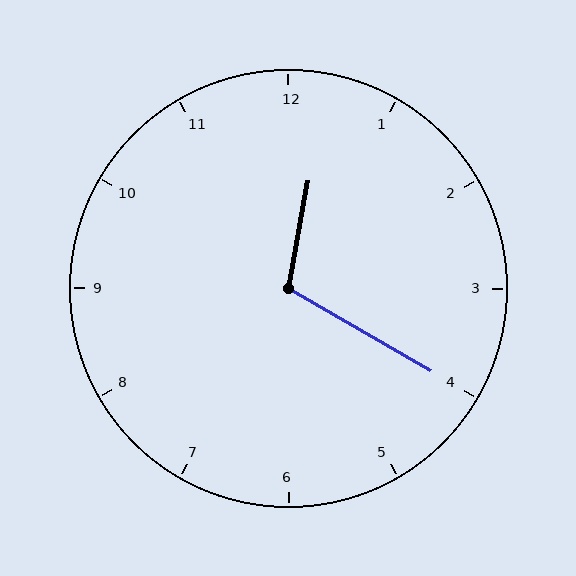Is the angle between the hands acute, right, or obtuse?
It is obtuse.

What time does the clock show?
12:20.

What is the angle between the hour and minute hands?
Approximately 110 degrees.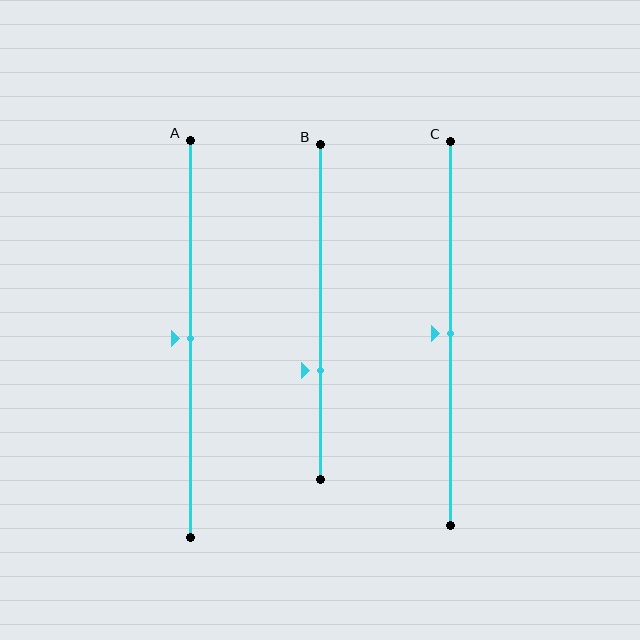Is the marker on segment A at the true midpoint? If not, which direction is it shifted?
Yes, the marker on segment A is at the true midpoint.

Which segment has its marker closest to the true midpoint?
Segment A has its marker closest to the true midpoint.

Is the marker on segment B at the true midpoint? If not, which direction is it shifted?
No, the marker on segment B is shifted downward by about 18% of the segment length.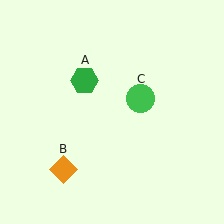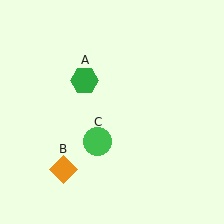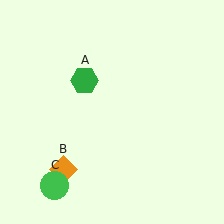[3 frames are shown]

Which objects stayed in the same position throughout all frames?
Green hexagon (object A) and orange diamond (object B) remained stationary.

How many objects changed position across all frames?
1 object changed position: green circle (object C).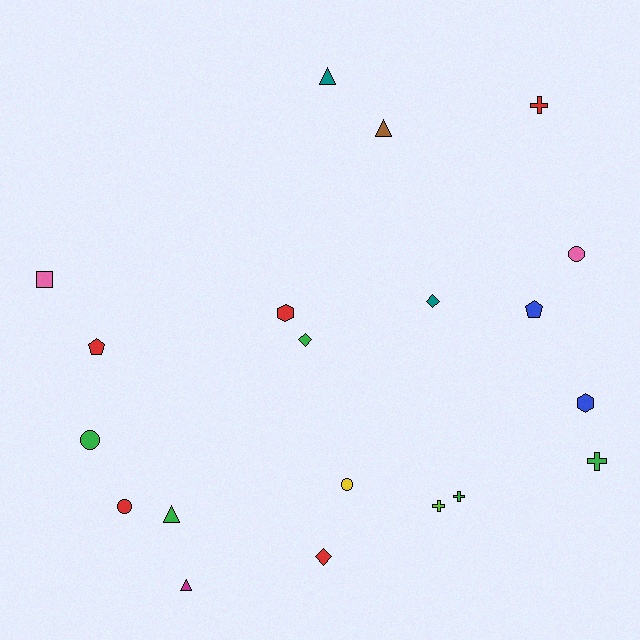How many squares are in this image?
There is 1 square.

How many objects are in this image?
There are 20 objects.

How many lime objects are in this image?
There is 1 lime object.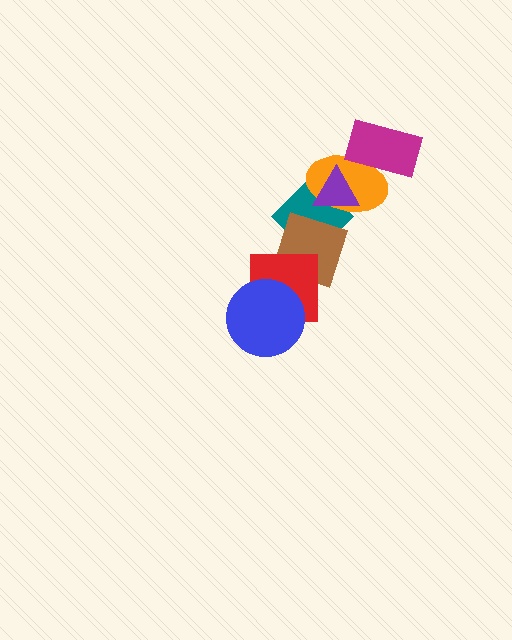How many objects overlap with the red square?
2 objects overlap with the red square.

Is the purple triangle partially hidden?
No, no other shape covers it.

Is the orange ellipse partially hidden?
Yes, it is partially covered by another shape.